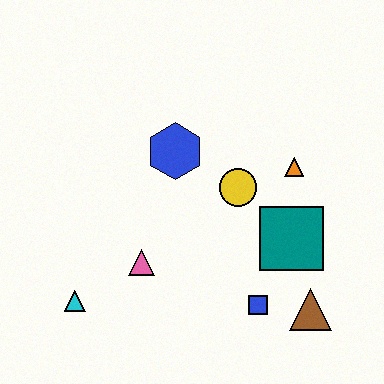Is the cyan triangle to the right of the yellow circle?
No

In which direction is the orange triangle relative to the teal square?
The orange triangle is above the teal square.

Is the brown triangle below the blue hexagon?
Yes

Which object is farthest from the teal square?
The cyan triangle is farthest from the teal square.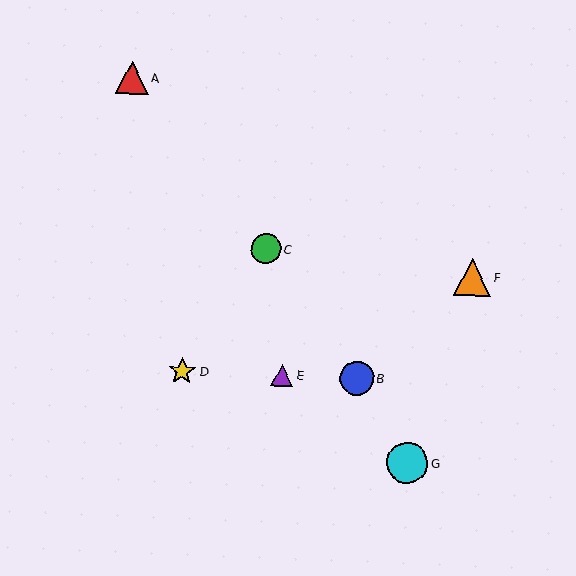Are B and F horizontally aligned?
No, B is at y≈378 and F is at y≈277.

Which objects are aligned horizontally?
Objects B, D, E are aligned horizontally.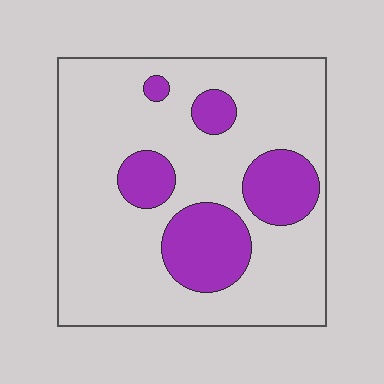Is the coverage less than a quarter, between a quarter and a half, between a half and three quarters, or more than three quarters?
Less than a quarter.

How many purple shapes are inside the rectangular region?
5.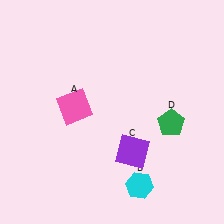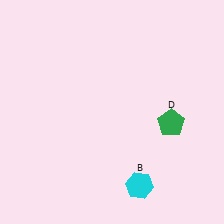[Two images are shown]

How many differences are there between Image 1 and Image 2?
There are 2 differences between the two images.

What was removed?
The purple square (C), the pink square (A) were removed in Image 2.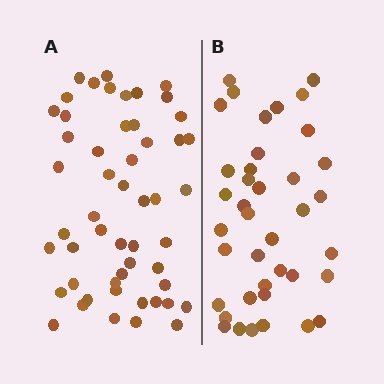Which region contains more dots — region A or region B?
Region A (the left region) has more dots.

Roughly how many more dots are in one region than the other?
Region A has approximately 15 more dots than region B.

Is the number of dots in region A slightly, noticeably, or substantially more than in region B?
Region A has noticeably more, but not dramatically so. The ratio is roughly 1.3 to 1.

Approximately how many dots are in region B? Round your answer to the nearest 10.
About 40 dots. (The exact count is 39, which rounds to 40.)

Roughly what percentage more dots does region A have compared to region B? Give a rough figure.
About 35% more.